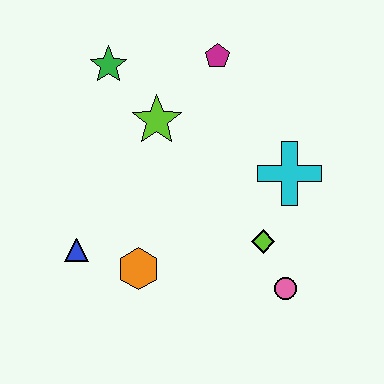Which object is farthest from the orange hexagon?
The magenta pentagon is farthest from the orange hexagon.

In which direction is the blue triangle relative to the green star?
The blue triangle is below the green star.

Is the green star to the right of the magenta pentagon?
No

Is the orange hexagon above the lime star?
No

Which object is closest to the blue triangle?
The orange hexagon is closest to the blue triangle.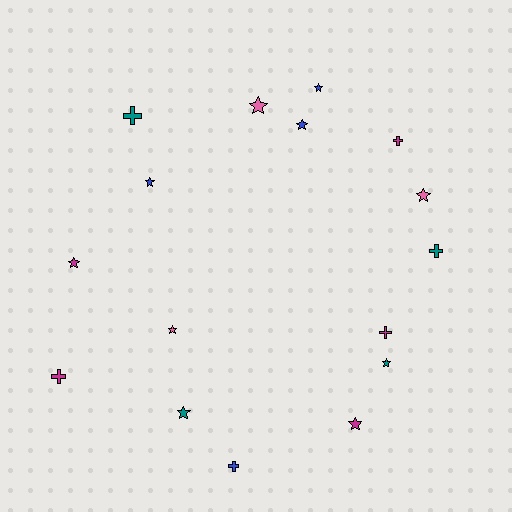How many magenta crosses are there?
There are 3 magenta crosses.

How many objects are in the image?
There are 16 objects.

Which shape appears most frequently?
Star, with 10 objects.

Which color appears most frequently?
Magenta, with 5 objects.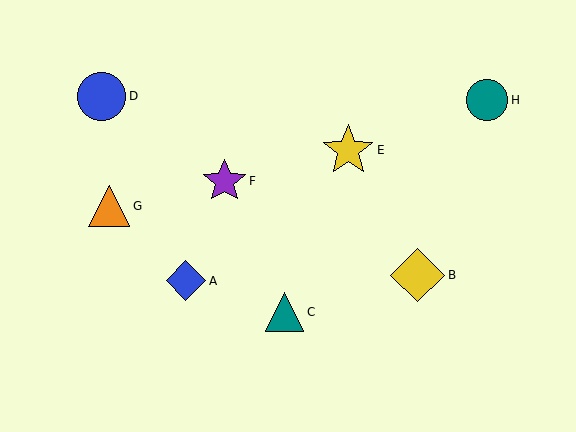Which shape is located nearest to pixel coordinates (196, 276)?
The blue diamond (labeled A) at (186, 281) is nearest to that location.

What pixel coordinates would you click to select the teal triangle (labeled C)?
Click at (284, 312) to select the teal triangle C.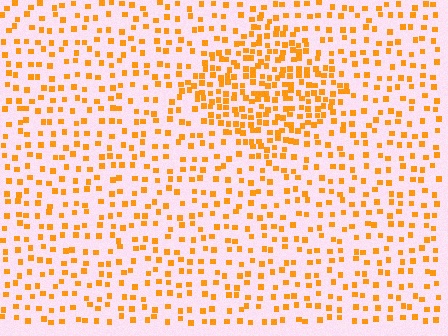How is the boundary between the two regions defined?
The boundary is defined by a change in element density (approximately 2.1x ratio). All elements are the same color, size, and shape.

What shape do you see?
I see a diamond.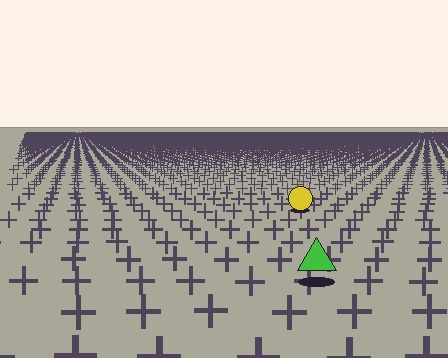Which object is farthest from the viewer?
The yellow circle is farthest from the viewer. It appears smaller and the ground texture around it is denser.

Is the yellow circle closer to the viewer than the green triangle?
No. The green triangle is closer — you can tell from the texture gradient: the ground texture is coarser near it.